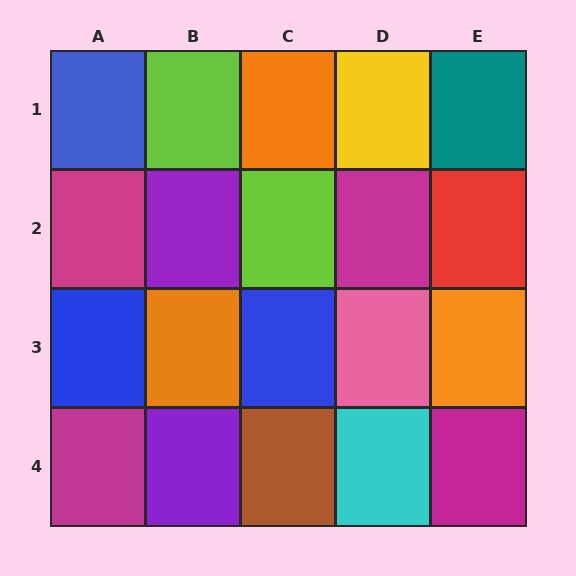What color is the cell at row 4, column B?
Purple.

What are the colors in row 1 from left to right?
Blue, lime, orange, yellow, teal.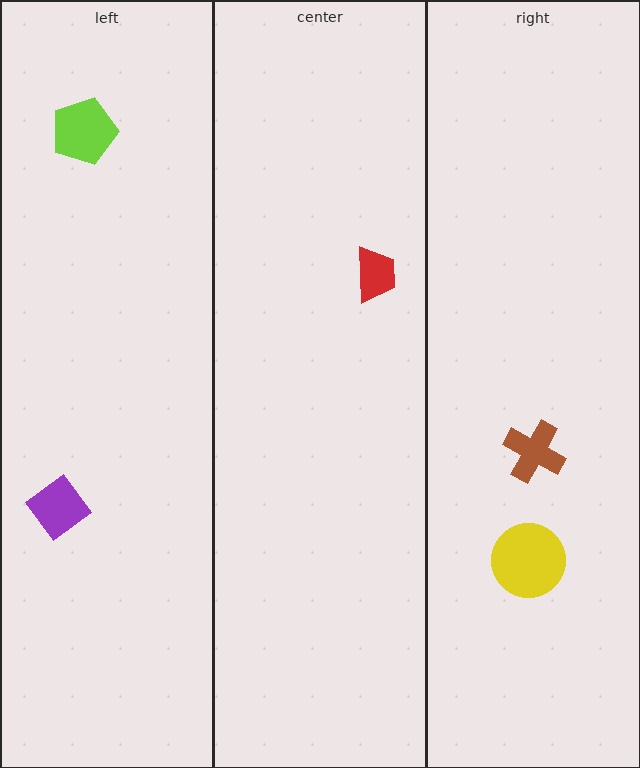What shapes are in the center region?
The red trapezoid.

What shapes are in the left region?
The purple diamond, the lime pentagon.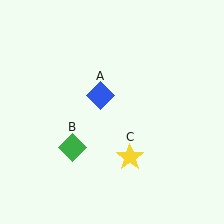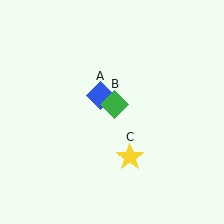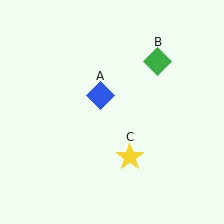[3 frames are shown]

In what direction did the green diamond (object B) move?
The green diamond (object B) moved up and to the right.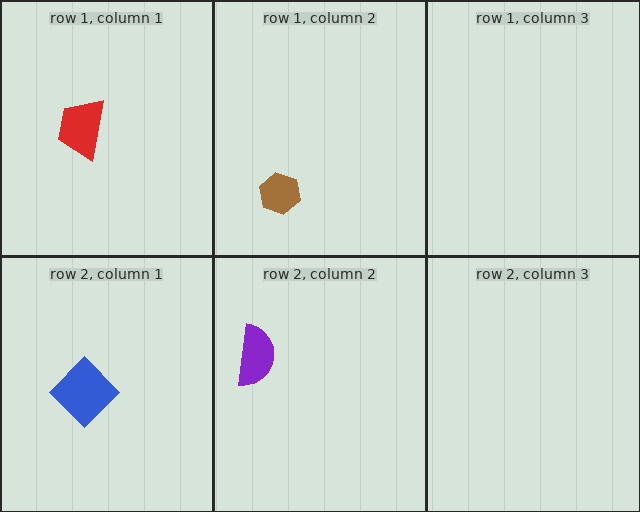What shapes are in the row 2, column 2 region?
The purple semicircle.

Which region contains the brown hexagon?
The row 1, column 2 region.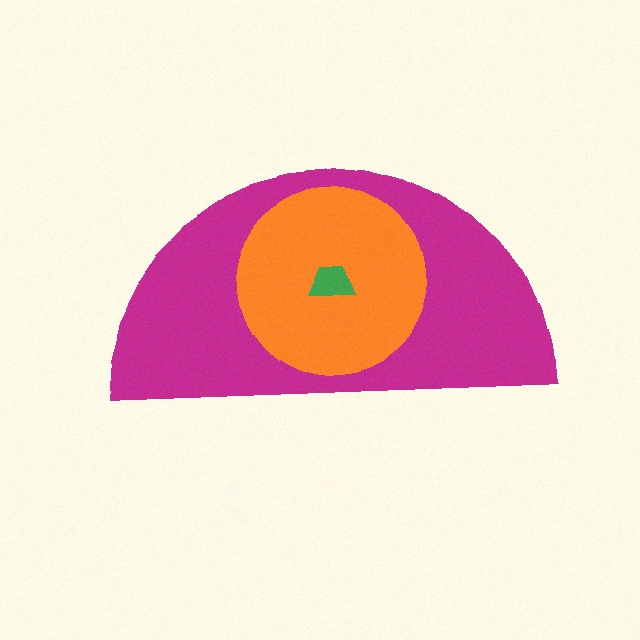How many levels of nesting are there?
3.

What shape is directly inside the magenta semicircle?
The orange circle.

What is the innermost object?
The green trapezoid.